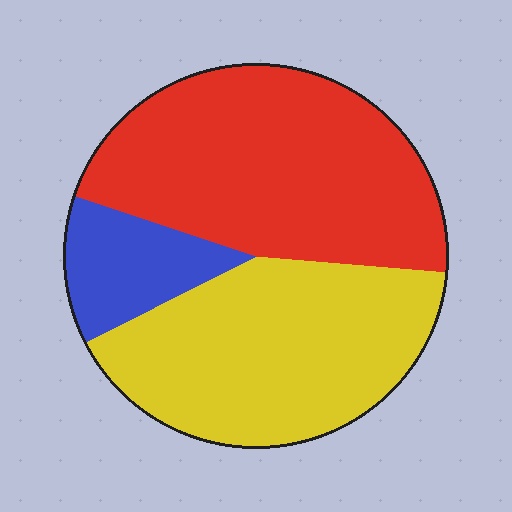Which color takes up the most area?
Red, at roughly 45%.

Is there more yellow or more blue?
Yellow.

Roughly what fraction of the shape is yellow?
Yellow covers about 40% of the shape.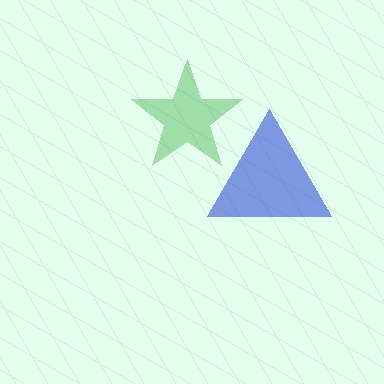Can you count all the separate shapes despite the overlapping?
Yes, there are 2 separate shapes.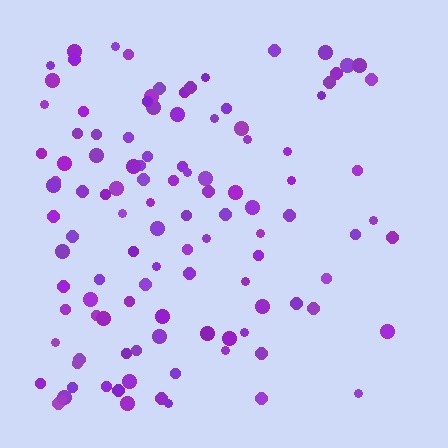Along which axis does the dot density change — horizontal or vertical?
Horizontal.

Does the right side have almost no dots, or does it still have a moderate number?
Still a moderate number, just noticeably fewer than the left.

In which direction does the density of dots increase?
From right to left, with the left side densest.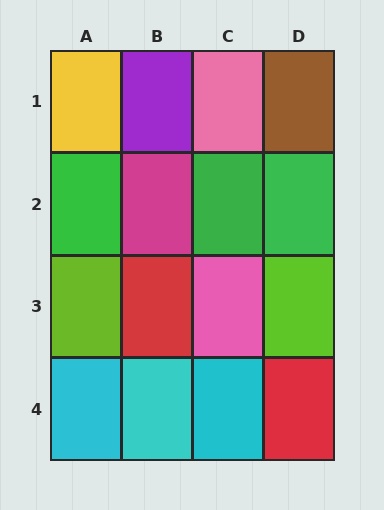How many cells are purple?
1 cell is purple.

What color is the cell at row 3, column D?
Lime.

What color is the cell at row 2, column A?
Green.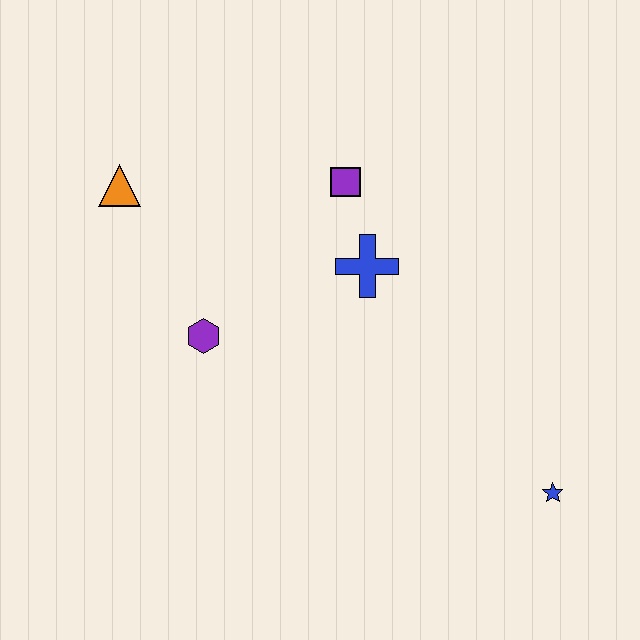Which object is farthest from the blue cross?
The blue star is farthest from the blue cross.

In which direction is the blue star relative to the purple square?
The blue star is below the purple square.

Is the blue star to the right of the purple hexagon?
Yes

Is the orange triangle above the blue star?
Yes